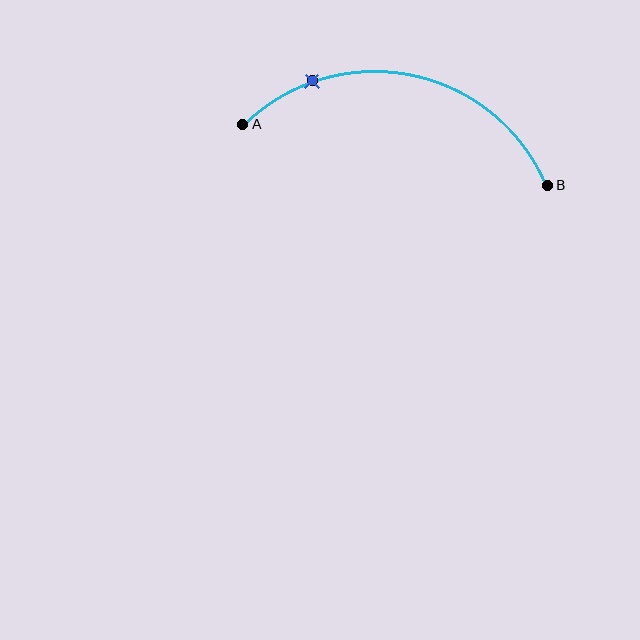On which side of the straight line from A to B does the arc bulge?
The arc bulges above the straight line connecting A and B.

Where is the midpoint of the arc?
The arc midpoint is the point on the curve farthest from the straight line joining A and B. It sits above that line.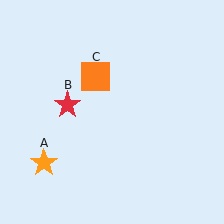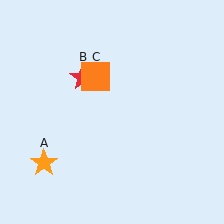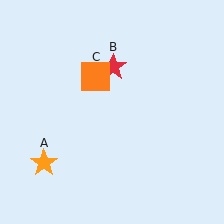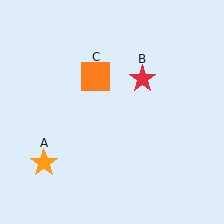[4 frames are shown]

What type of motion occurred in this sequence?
The red star (object B) rotated clockwise around the center of the scene.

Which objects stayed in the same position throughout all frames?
Orange star (object A) and orange square (object C) remained stationary.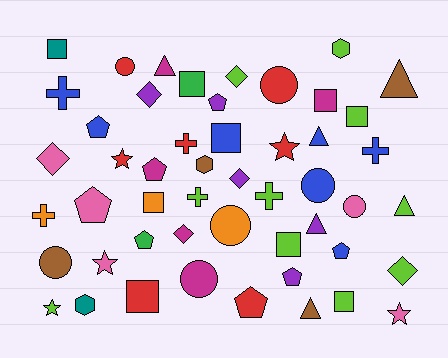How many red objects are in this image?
There are 7 red objects.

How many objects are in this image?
There are 50 objects.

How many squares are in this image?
There are 9 squares.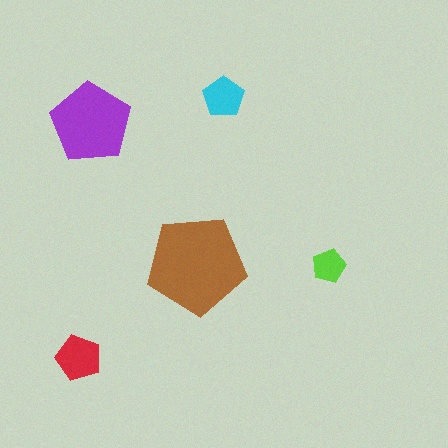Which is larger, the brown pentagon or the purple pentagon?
The brown one.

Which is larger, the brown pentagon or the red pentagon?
The brown one.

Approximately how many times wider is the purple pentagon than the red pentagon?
About 2 times wider.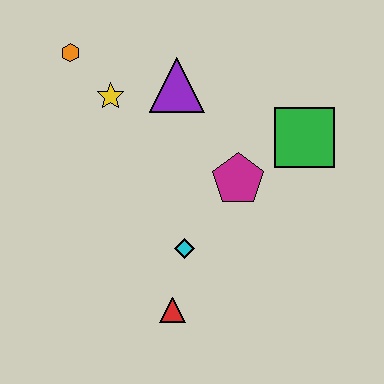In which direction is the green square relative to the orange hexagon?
The green square is to the right of the orange hexagon.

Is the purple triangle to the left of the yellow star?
No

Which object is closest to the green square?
The magenta pentagon is closest to the green square.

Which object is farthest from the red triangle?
The orange hexagon is farthest from the red triangle.